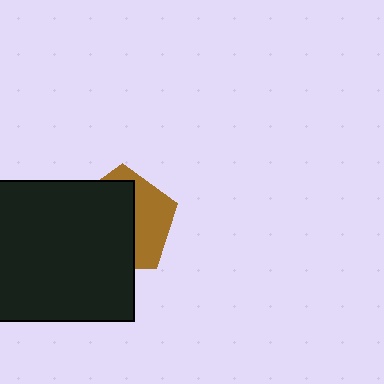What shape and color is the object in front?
The object in front is a black square.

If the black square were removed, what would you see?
You would see the complete brown pentagon.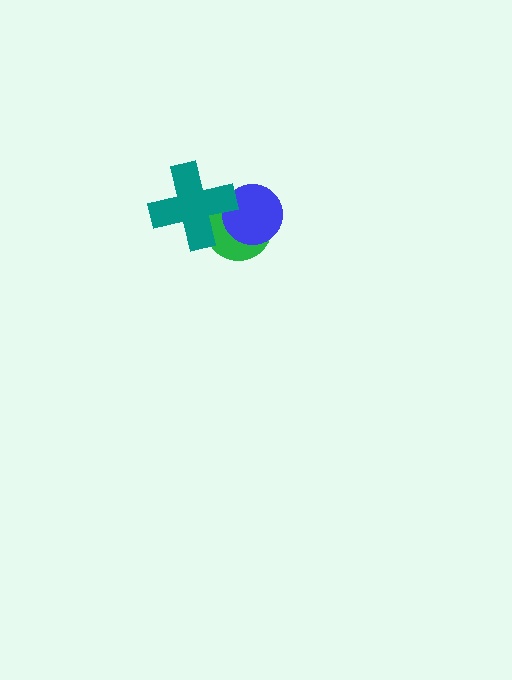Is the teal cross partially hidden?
No, no other shape covers it.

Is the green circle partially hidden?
Yes, it is partially covered by another shape.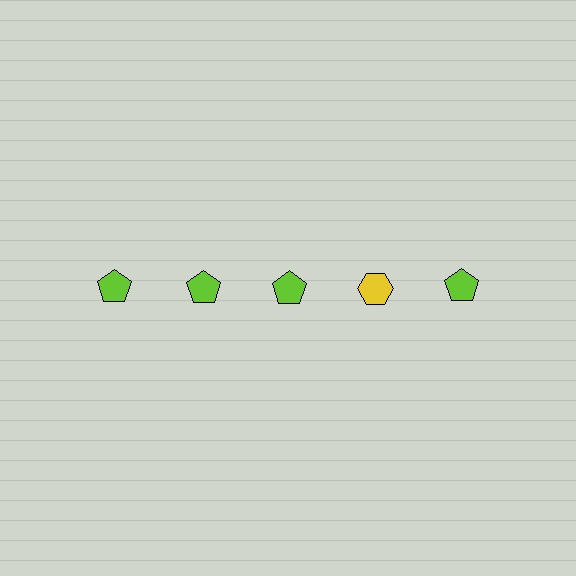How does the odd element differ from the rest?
It differs in both color (yellow instead of lime) and shape (hexagon instead of pentagon).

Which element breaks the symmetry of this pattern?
The yellow hexagon in the top row, second from right column breaks the symmetry. All other shapes are lime pentagons.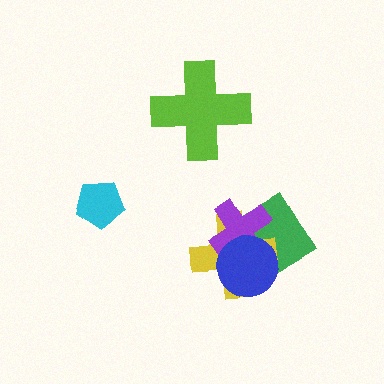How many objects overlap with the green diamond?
3 objects overlap with the green diamond.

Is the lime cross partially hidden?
No, no other shape covers it.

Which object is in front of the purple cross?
The blue circle is in front of the purple cross.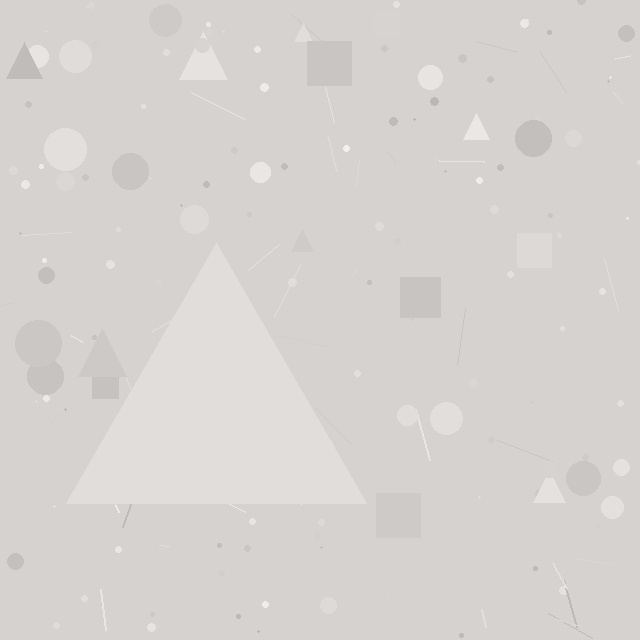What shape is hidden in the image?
A triangle is hidden in the image.